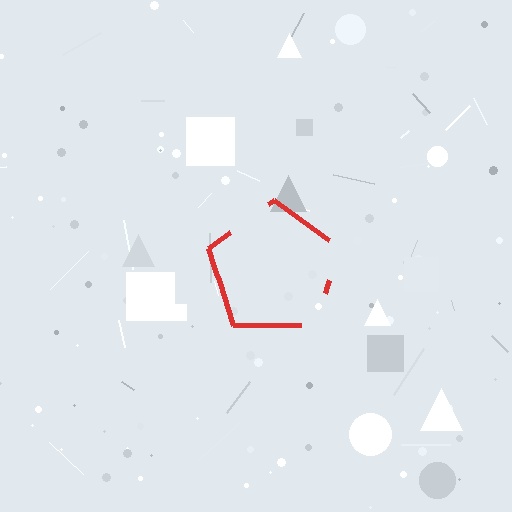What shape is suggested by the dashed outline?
The dashed outline suggests a pentagon.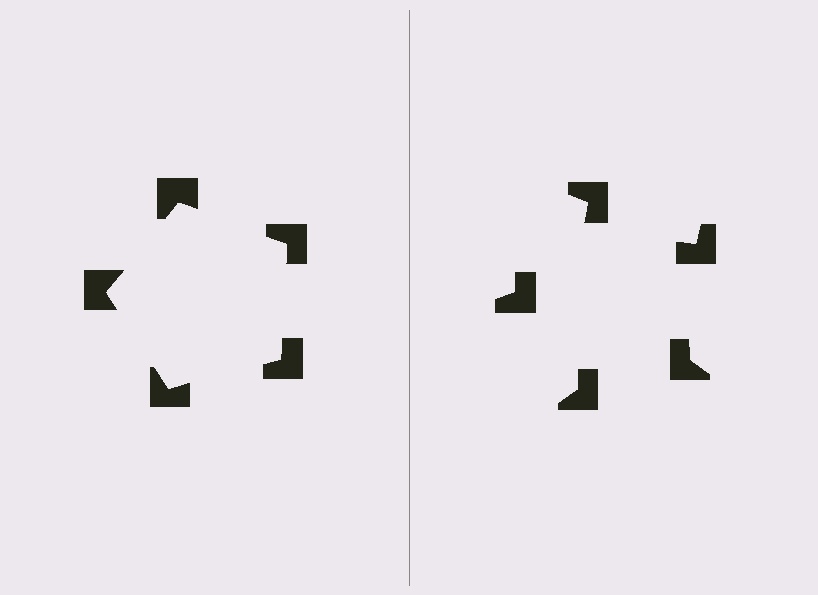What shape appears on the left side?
An illusory pentagon.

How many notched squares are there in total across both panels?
10 — 5 on each side.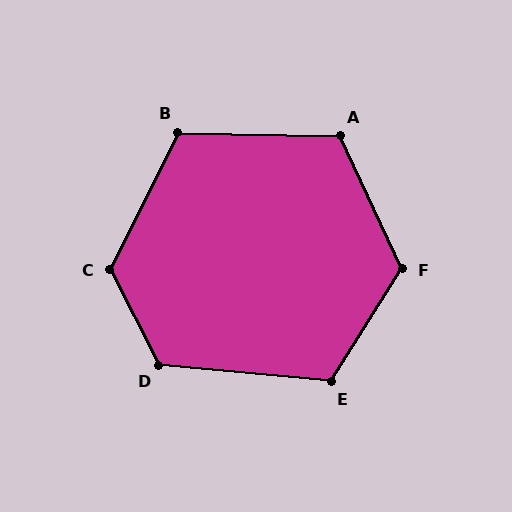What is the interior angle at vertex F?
Approximately 123 degrees (obtuse).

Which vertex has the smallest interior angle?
B, at approximately 115 degrees.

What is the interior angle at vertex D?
Approximately 122 degrees (obtuse).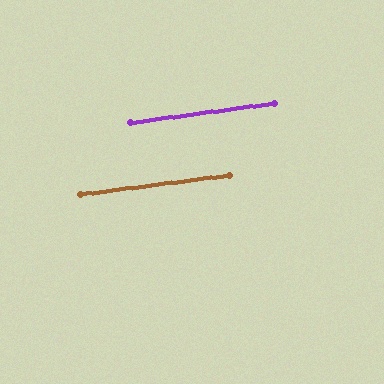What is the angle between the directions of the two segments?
Approximately 0 degrees.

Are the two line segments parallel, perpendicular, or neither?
Parallel — their directions differ by only 0.5°.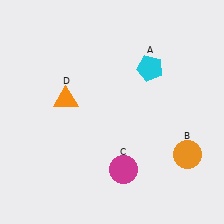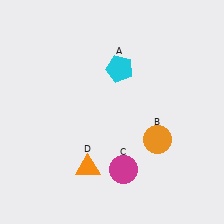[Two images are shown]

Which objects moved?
The objects that moved are: the cyan pentagon (A), the orange circle (B), the orange triangle (D).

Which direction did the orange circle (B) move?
The orange circle (B) moved left.